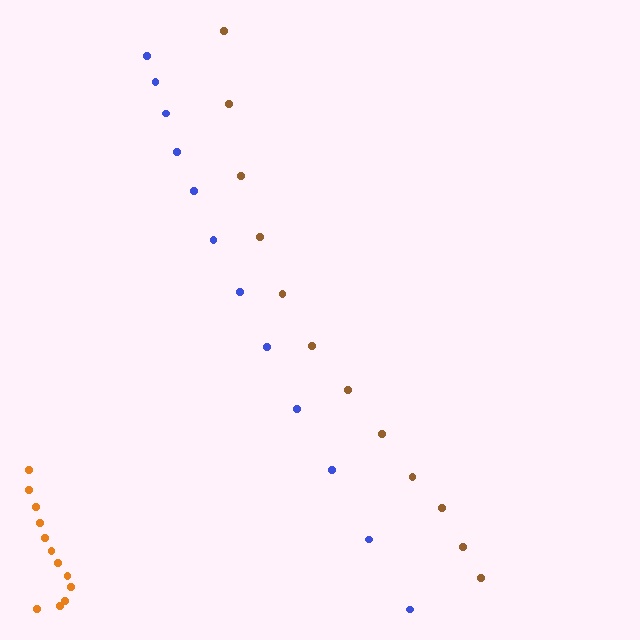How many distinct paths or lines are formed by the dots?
There are 3 distinct paths.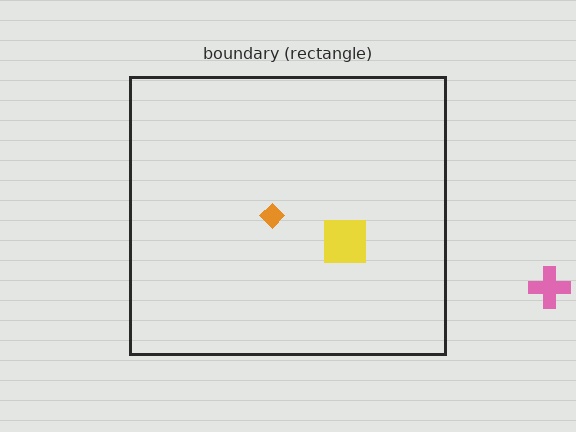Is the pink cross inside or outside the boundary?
Outside.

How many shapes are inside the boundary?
2 inside, 1 outside.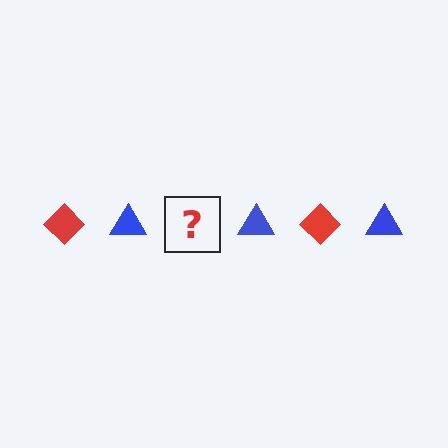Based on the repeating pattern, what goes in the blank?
The blank should be a red diamond.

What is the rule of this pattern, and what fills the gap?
The rule is that the pattern alternates between red diamond and blue triangle. The gap should be filled with a red diamond.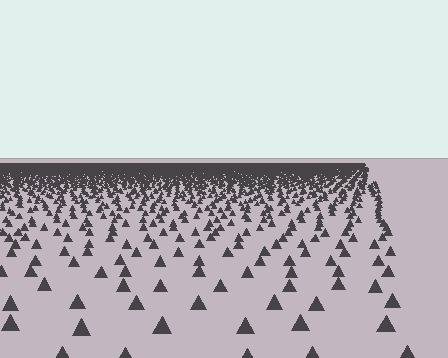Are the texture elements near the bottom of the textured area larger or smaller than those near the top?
Larger. Near the bottom, elements are closer to the viewer and appear at a bigger on-screen size.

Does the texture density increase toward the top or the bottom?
Density increases toward the top.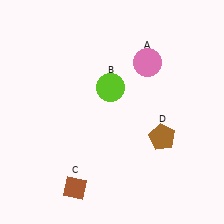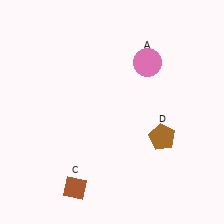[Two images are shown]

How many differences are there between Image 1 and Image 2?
There is 1 difference between the two images.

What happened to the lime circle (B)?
The lime circle (B) was removed in Image 2. It was in the top-left area of Image 1.